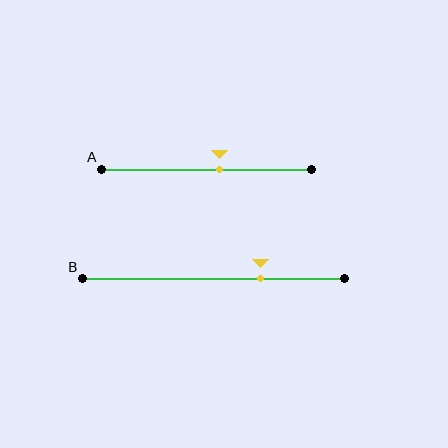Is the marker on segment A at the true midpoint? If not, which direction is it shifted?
No, the marker on segment A is shifted to the right by about 6% of the segment length.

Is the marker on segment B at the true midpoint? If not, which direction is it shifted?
No, the marker on segment B is shifted to the right by about 18% of the segment length.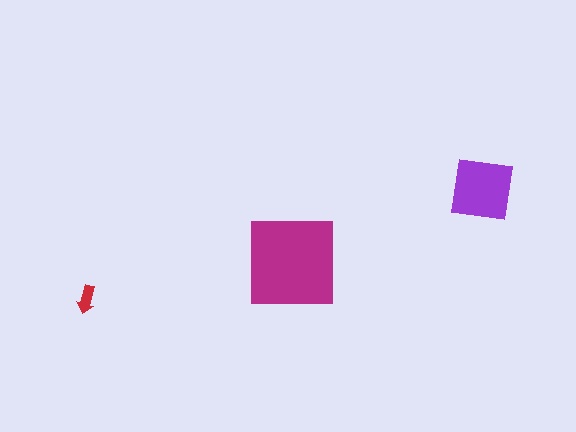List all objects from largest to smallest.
The magenta square, the purple square, the red arrow.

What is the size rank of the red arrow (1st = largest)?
3rd.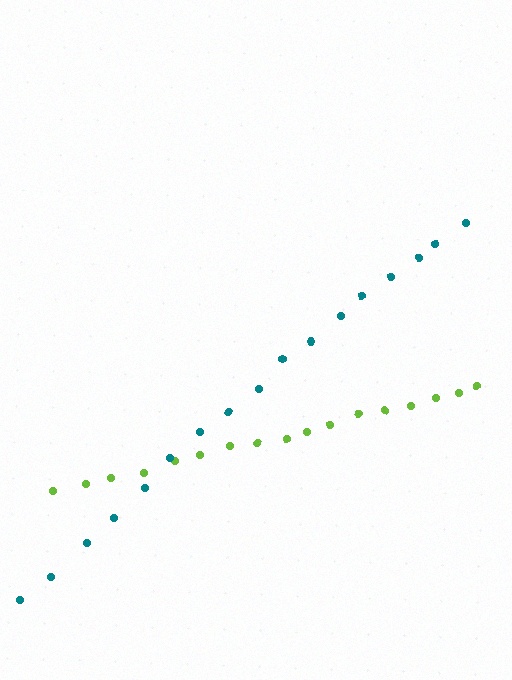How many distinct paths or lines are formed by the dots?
There are 2 distinct paths.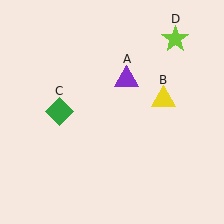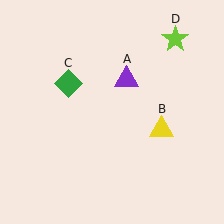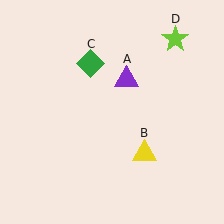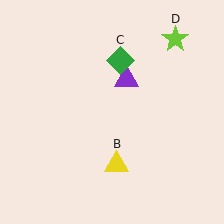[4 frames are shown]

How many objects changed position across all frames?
2 objects changed position: yellow triangle (object B), green diamond (object C).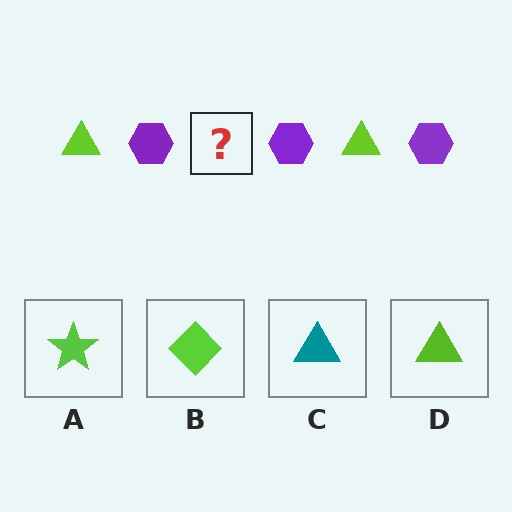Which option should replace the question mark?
Option D.